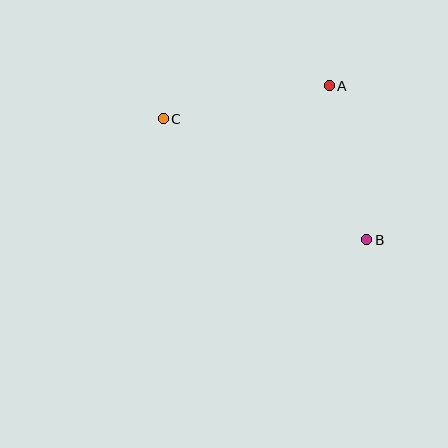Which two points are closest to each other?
Points A and B are closest to each other.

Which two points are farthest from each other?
Points B and C are farthest from each other.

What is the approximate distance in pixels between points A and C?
The distance between A and C is approximately 169 pixels.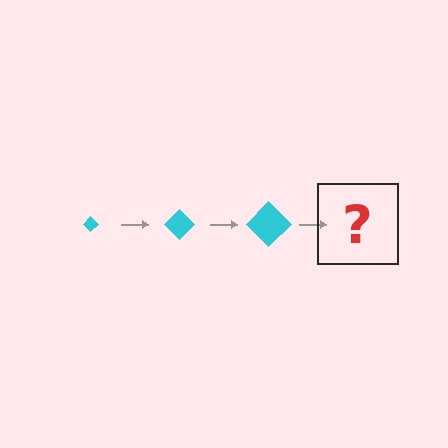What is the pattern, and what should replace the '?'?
The pattern is that the diamond gets progressively larger each step. The '?' should be a cyan diamond, larger than the previous one.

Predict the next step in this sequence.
The next step is a cyan diamond, larger than the previous one.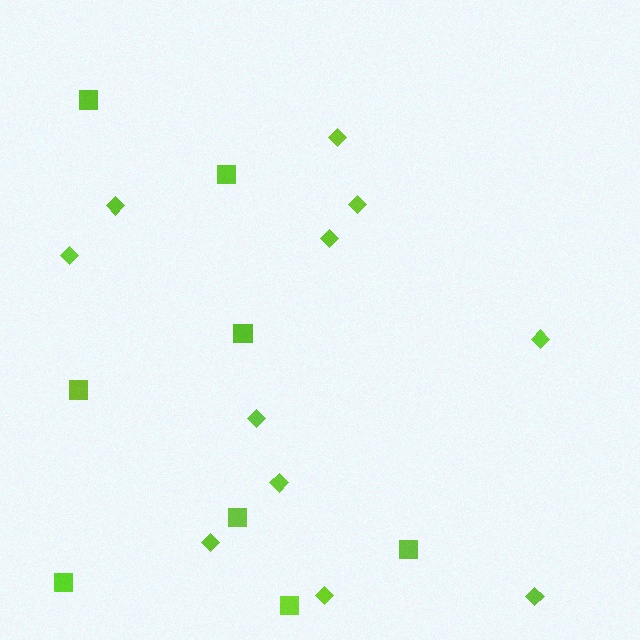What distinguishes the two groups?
There are 2 groups: one group of squares (8) and one group of diamonds (11).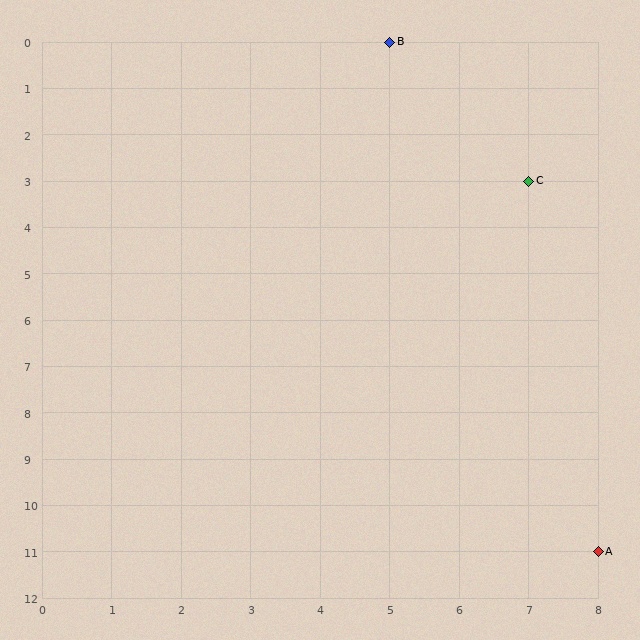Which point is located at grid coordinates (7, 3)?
Point C is at (7, 3).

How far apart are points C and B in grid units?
Points C and B are 2 columns and 3 rows apart (about 3.6 grid units diagonally).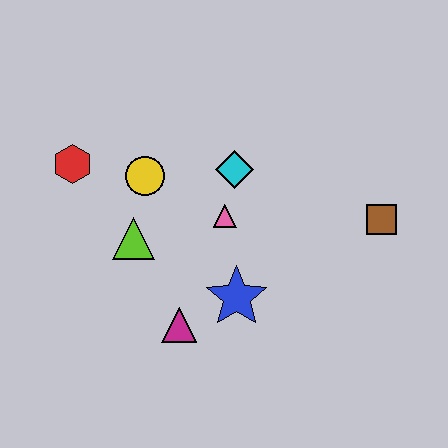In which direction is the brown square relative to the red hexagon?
The brown square is to the right of the red hexagon.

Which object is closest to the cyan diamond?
The pink triangle is closest to the cyan diamond.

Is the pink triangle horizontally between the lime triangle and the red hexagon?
No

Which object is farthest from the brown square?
The red hexagon is farthest from the brown square.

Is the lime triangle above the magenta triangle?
Yes